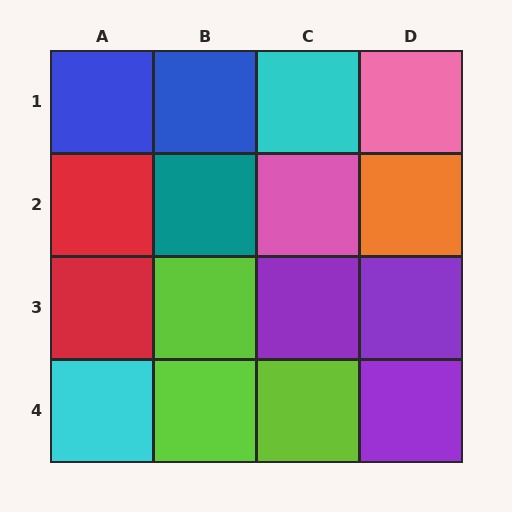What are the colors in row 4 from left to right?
Cyan, lime, lime, purple.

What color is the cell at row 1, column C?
Cyan.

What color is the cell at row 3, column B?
Lime.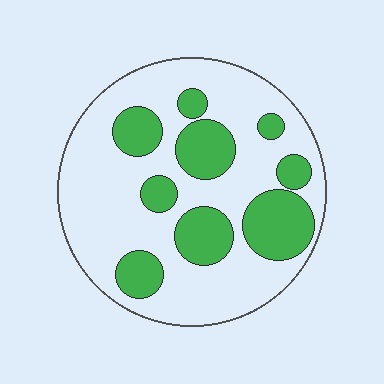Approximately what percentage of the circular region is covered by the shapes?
Approximately 30%.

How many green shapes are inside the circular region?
9.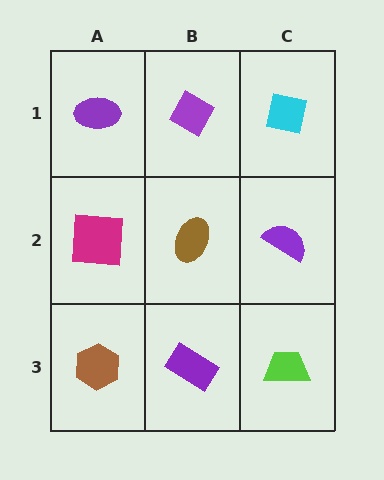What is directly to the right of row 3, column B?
A lime trapezoid.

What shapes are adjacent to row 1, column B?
A brown ellipse (row 2, column B), a purple ellipse (row 1, column A), a cyan square (row 1, column C).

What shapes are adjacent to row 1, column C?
A purple semicircle (row 2, column C), a purple diamond (row 1, column B).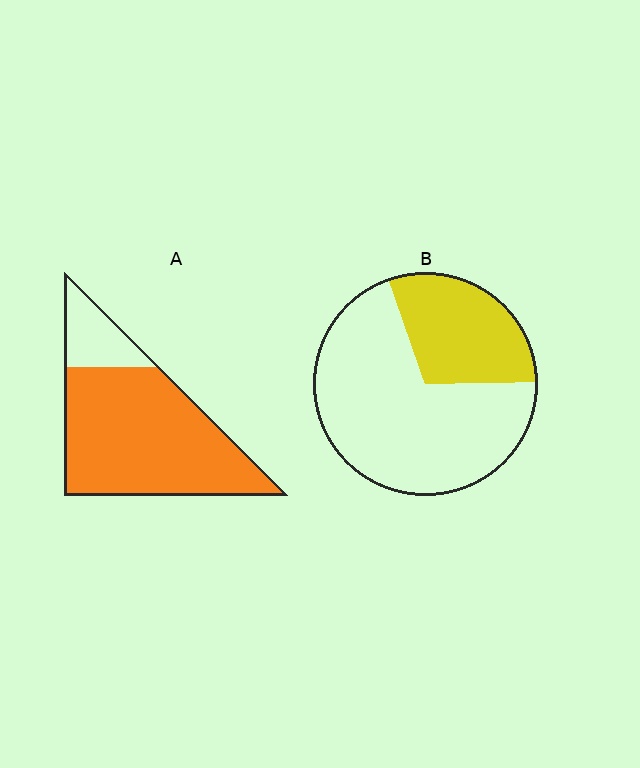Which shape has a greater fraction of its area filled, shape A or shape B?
Shape A.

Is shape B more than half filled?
No.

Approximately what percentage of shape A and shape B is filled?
A is approximately 80% and B is approximately 30%.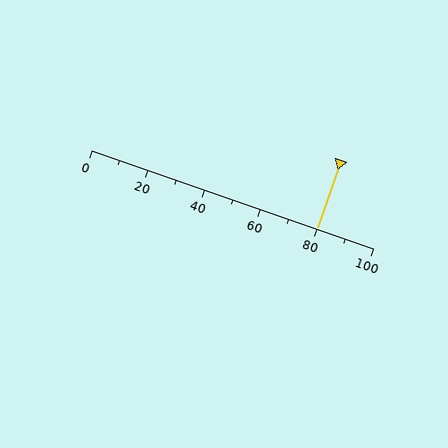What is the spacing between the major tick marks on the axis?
The major ticks are spaced 20 apart.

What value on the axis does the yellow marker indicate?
The marker indicates approximately 80.